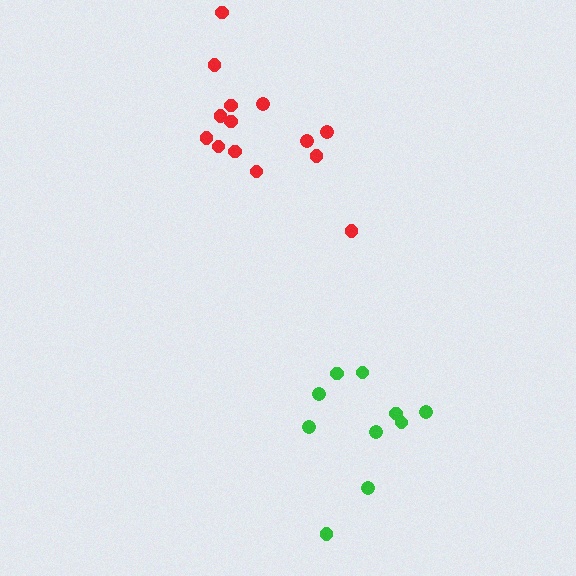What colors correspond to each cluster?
The clusters are colored: red, green.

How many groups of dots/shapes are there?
There are 2 groups.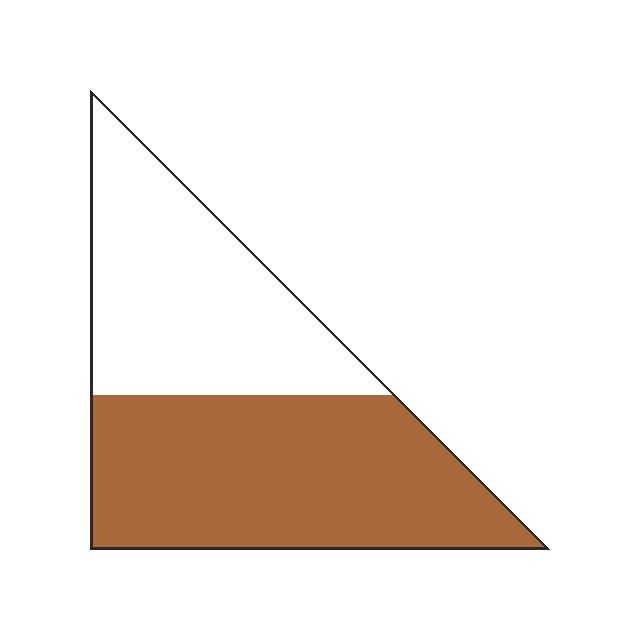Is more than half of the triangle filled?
Yes.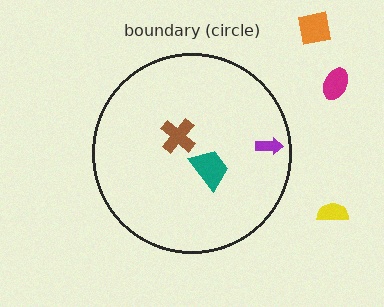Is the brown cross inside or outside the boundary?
Inside.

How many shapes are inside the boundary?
3 inside, 3 outside.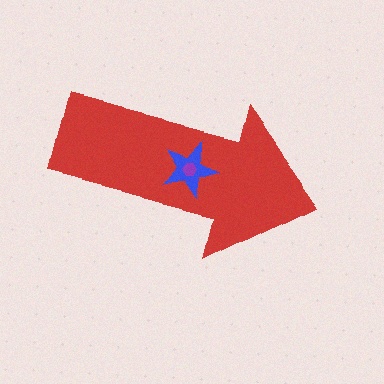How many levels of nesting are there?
3.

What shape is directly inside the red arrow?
The blue star.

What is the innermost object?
The purple hexagon.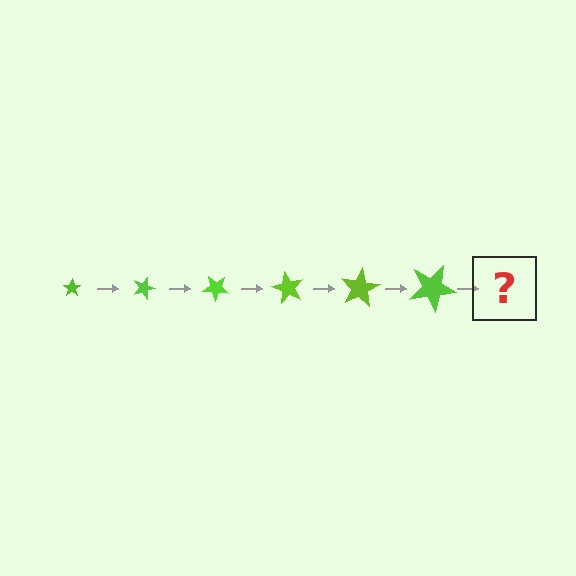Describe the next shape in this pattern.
It should be a star, larger than the previous one and rotated 120 degrees from the start.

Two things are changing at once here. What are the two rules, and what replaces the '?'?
The two rules are that the star grows larger each step and it rotates 20 degrees each step. The '?' should be a star, larger than the previous one and rotated 120 degrees from the start.